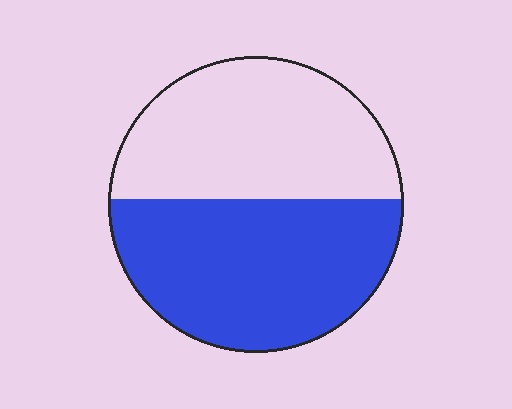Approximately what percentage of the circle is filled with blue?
Approximately 50%.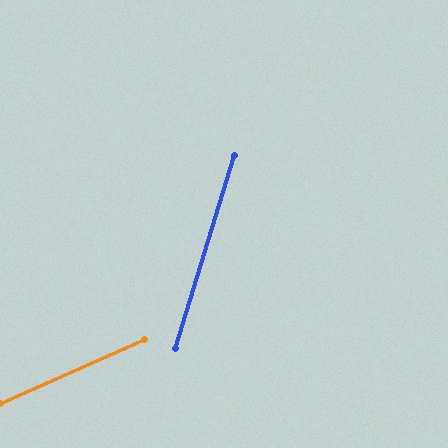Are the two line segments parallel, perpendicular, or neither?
Neither parallel nor perpendicular — they differ by about 49°.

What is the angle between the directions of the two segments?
Approximately 49 degrees.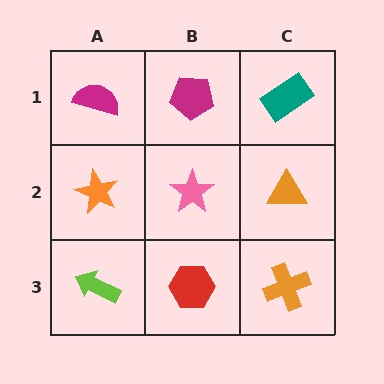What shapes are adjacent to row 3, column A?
An orange star (row 2, column A), a red hexagon (row 3, column B).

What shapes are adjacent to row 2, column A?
A magenta semicircle (row 1, column A), a lime arrow (row 3, column A), a pink star (row 2, column B).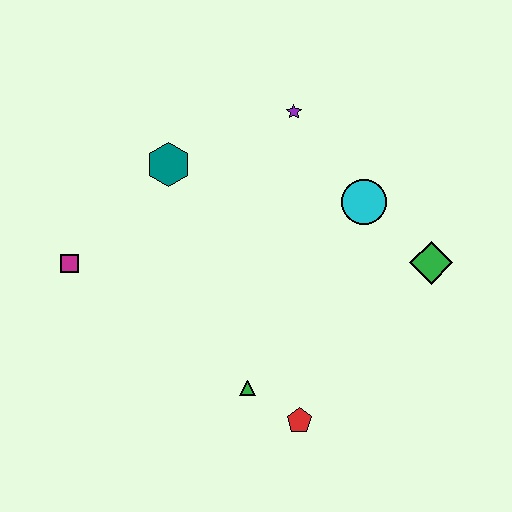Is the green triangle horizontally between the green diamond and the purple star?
No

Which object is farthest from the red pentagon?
The purple star is farthest from the red pentagon.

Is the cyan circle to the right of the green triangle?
Yes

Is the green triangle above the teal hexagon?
No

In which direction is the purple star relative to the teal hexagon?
The purple star is to the right of the teal hexagon.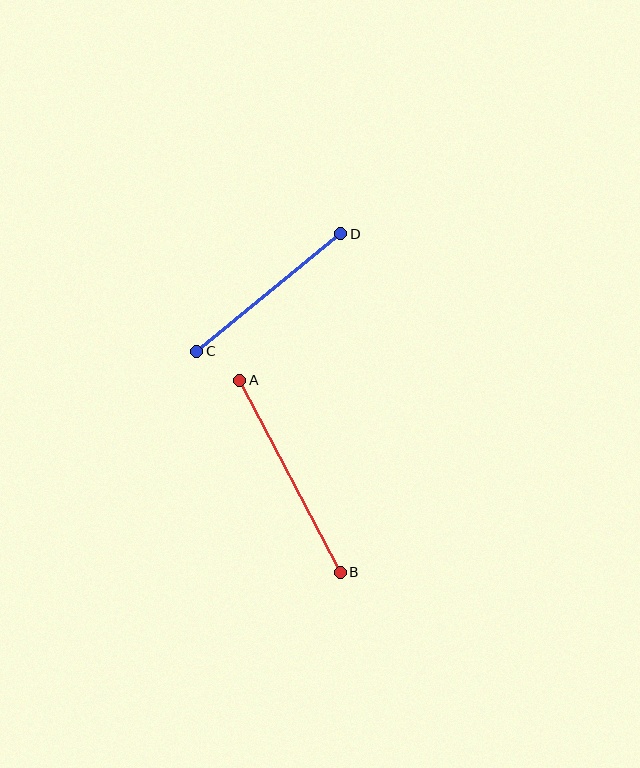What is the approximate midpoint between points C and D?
The midpoint is at approximately (269, 292) pixels.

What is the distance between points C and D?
The distance is approximately 186 pixels.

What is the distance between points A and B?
The distance is approximately 217 pixels.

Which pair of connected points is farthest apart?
Points A and B are farthest apart.